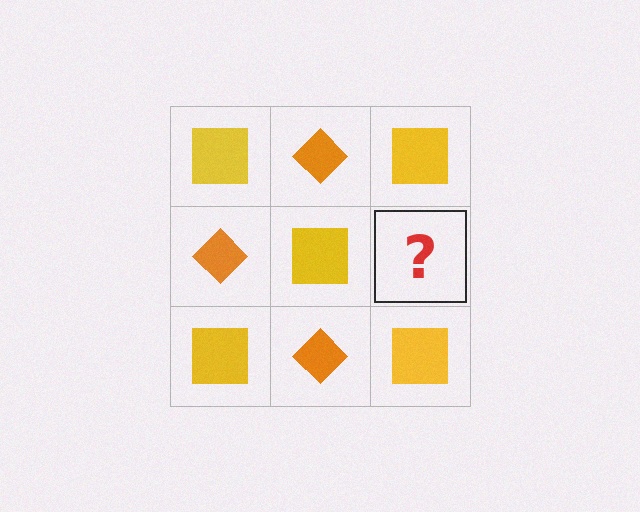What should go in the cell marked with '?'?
The missing cell should contain an orange diamond.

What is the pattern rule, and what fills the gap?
The rule is that it alternates yellow square and orange diamond in a checkerboard pattern. The gap should be filled with an orange diamond.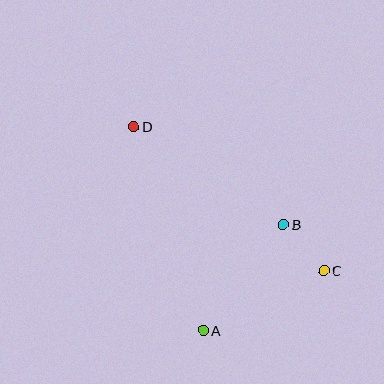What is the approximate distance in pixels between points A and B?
The distance between A and B is approximately 133 pixels.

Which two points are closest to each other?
Points B and C are closest to each other.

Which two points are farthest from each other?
Points C and D are farthest from each other.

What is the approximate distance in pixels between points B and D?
The distance between B and D is approximately 179 pixels.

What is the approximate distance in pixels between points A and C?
The distance between A and C is approximately 135 pixels.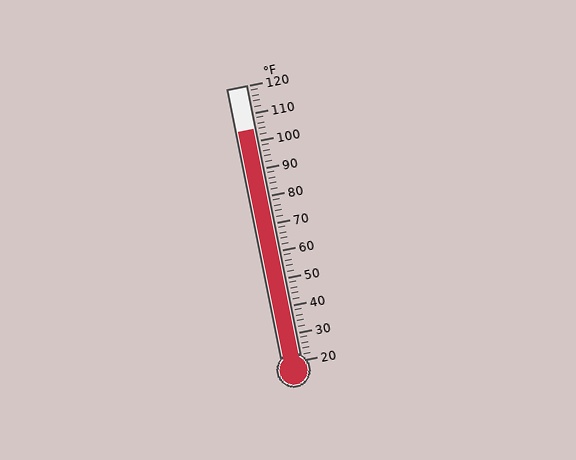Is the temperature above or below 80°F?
The temperature is above 80°F.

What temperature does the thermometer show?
The thermometer shows approximately 104°F.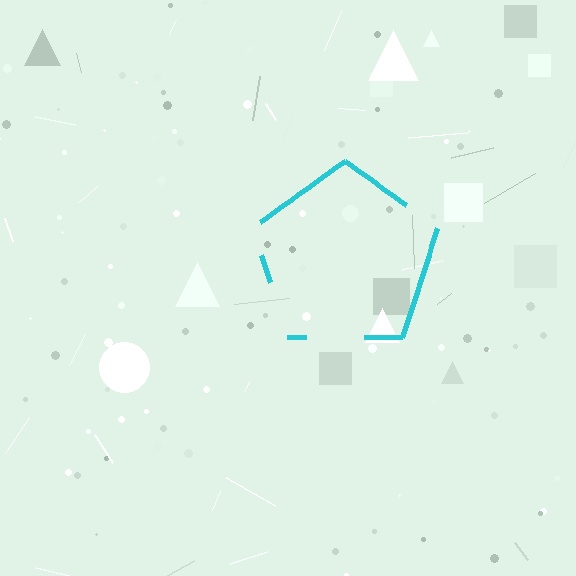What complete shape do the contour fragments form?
The contour fragments form a pentagon.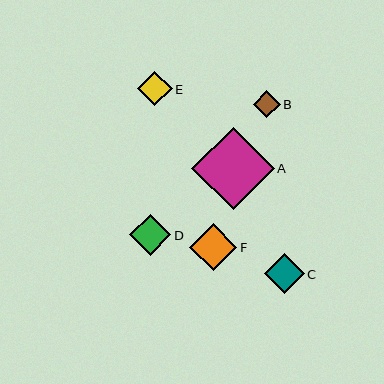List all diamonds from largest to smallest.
From largest to smallest: A, F, D, C, E, B.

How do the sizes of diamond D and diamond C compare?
Diamond D and diamond C are approximately the same size.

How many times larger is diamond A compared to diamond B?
Diamond A is approximately 3.0 times the size of diamond B.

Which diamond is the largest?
Diamond A is the largest with a size of approximately 82 pixels.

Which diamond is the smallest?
Diamond B is the smallest with a size of approximately 27 pixels.